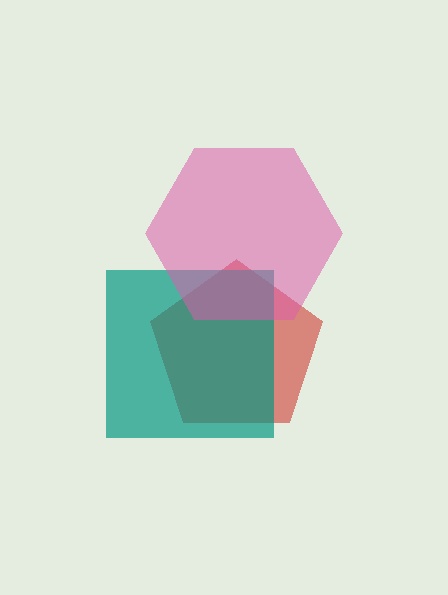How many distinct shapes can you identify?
There are 3 distinct shapes: a red pentagon, a teal square, a pink hexagon.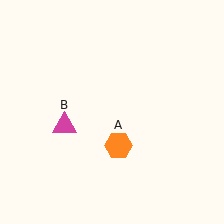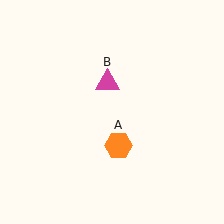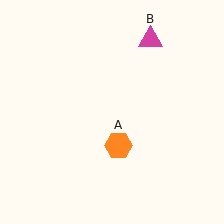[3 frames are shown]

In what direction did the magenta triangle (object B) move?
The magenta triangle (object B) moved up and to the right.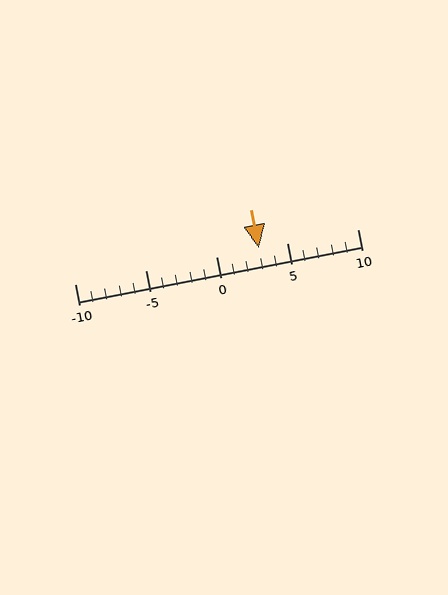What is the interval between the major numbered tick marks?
The major tick marks are spaced 5 units apart.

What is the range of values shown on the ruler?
The ruler shows values from -10 to 10.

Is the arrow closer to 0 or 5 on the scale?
The arrow is closer to 5.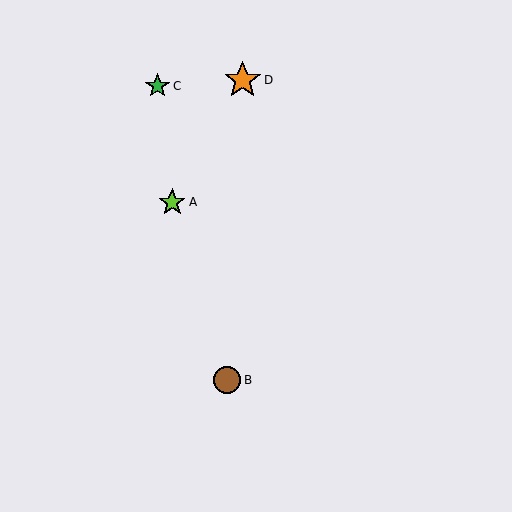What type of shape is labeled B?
Shape B is a brown circle.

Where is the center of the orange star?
The center of the orange star is at (243, 80).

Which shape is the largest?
The orange star (labeled D) is the largest.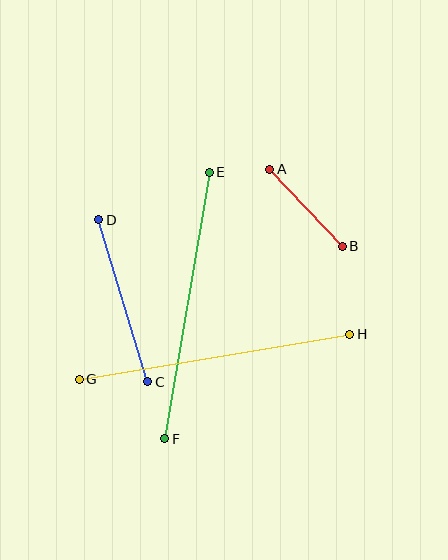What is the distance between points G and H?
The distance is approximately 274 pixels.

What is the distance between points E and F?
The distance is approximately 270 pixels.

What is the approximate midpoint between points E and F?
The midpoint is at approximately (187, 305) pixels.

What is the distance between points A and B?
The distance is approximately 105 pixels.